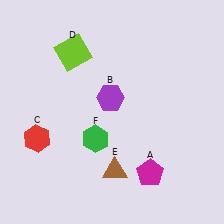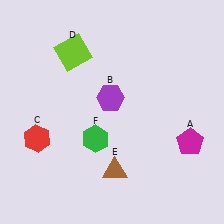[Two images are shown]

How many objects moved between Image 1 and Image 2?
1 object moved between the two images.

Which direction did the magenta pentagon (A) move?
The magenta pentagon (A) moved right.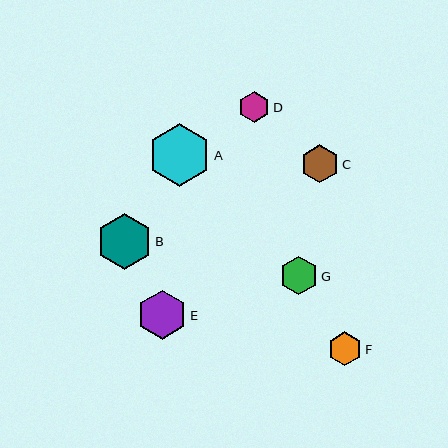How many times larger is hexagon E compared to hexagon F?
Hexagon E is approximately 1.4 times the size of hexagon F.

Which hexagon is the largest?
Hexagon A is the largest with a size of approximately 62 pixels.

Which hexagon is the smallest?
Hexagon D is the smallest with a size of approximately 31 pixels.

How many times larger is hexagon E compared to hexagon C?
Hexagon E is approximately 1.3 times the size of hexagon C.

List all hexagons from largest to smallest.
From largest to smallest: A, B, E, G, C, F, D.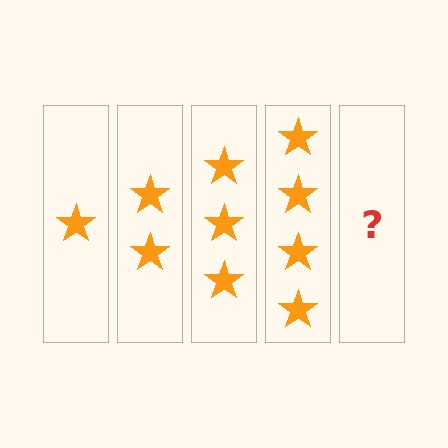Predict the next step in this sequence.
The next step is 5 stars.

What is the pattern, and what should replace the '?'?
The pattern is that each step adds one more star. The '?' should be 5 stars.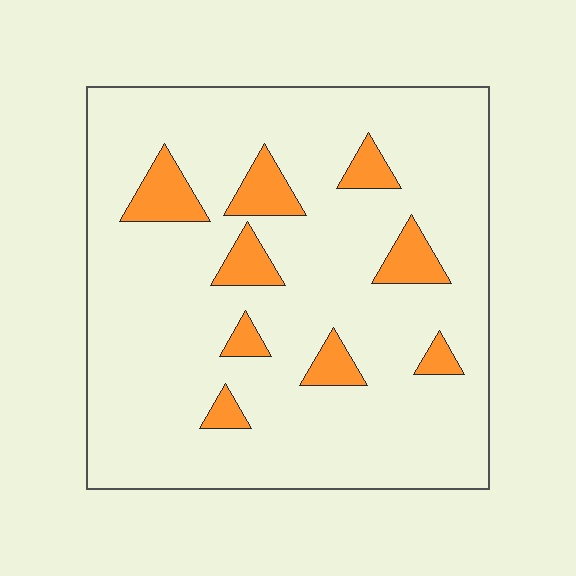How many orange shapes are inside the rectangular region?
9.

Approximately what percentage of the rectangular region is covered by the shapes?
Approximately 10%.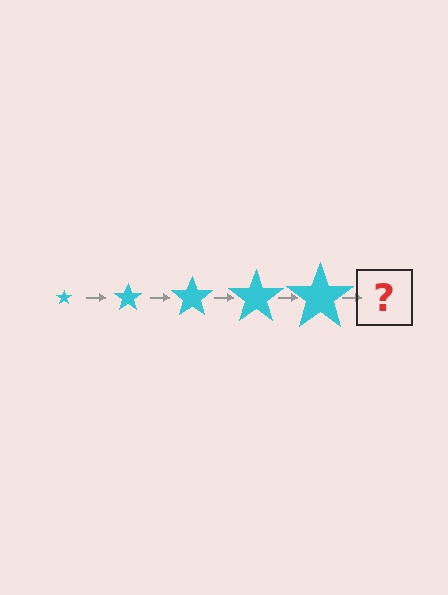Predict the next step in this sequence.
The next step is a cyan star, larger than the previous one.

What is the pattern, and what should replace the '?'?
The pattern is that the star gets progressively larger each step. The '?' should be a cyan star, larger than the previous one.